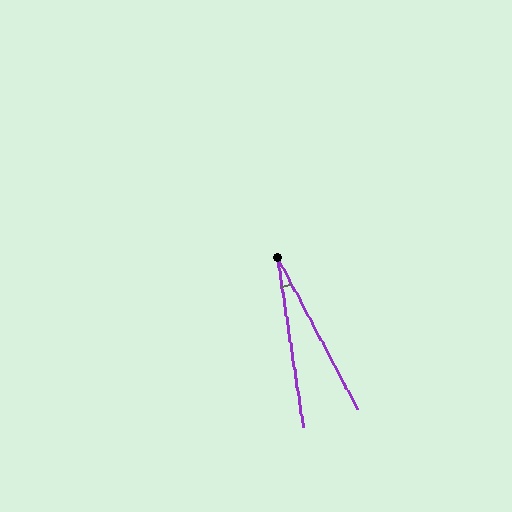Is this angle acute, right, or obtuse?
It is acute.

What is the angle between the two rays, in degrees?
Approximately 19 degrees.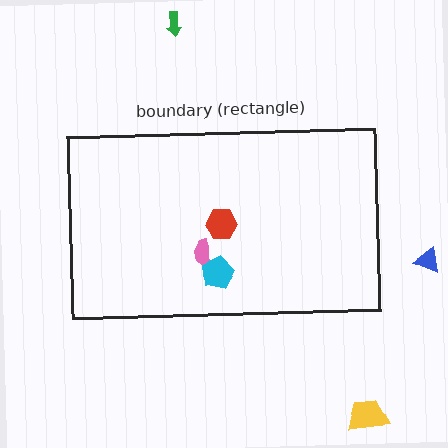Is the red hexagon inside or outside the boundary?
Inside.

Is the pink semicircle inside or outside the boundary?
Inside.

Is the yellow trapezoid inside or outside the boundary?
Outside.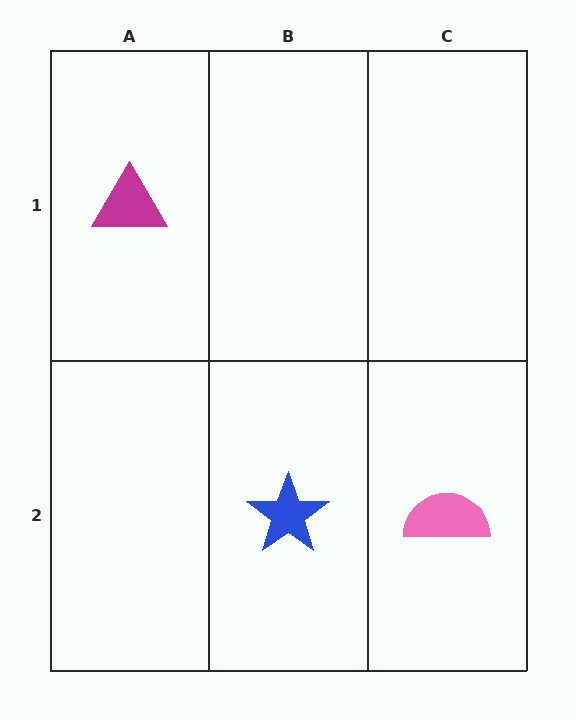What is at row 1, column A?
A magenta triangle.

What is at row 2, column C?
A pink semicircle.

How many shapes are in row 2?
2 shapes.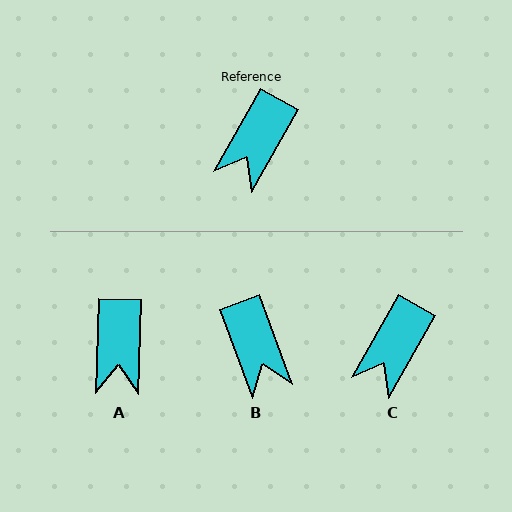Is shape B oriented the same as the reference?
No, it is off by about 50 degrees.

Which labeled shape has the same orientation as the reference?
C.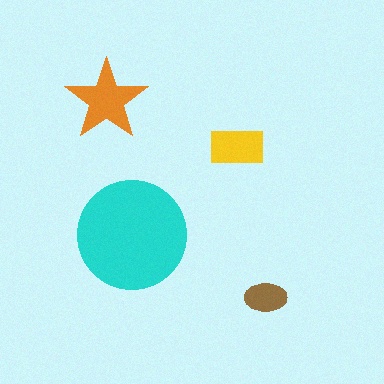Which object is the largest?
The cyan circle.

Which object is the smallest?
The brown ellipse.